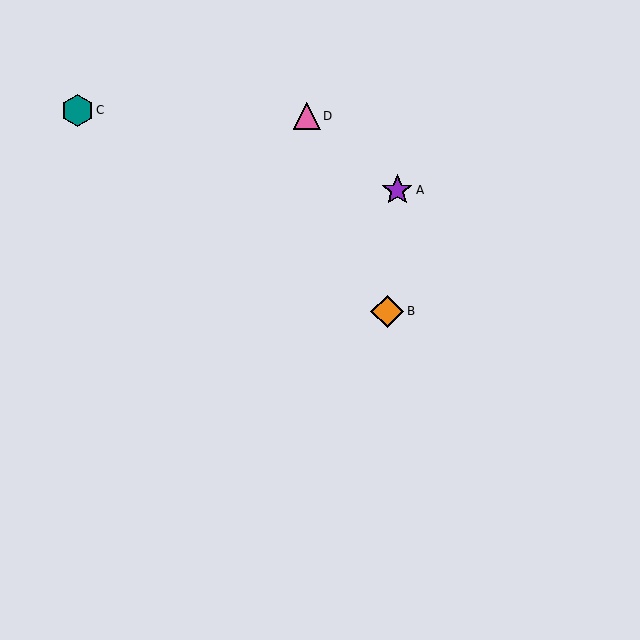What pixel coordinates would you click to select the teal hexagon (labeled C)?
Click at (77, 110) to select the teal hexagon C.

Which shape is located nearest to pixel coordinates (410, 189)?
The purple star (labeled A) at (397, 190) is nearest to that location.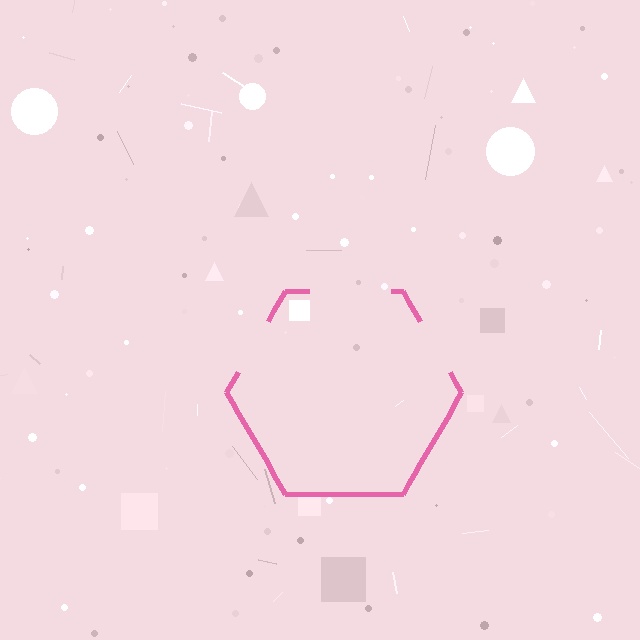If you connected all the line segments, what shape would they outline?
They would outline a hexagon.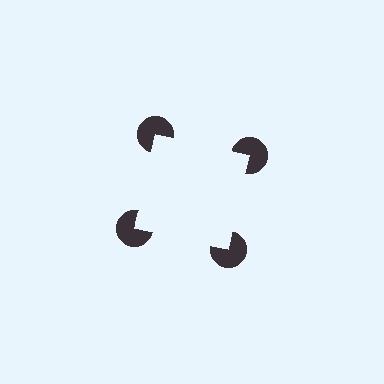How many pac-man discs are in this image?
There are 4 — one at each vertex of the illusory square.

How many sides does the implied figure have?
4 sides.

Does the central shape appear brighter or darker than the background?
It typically appears slightly brighter than the background, even though no actual brightness change is drawn.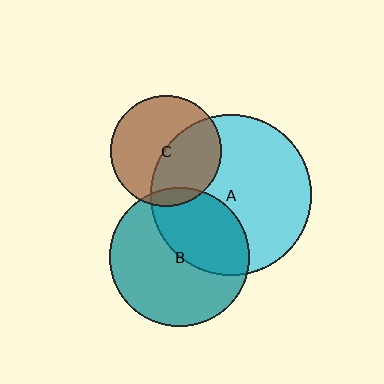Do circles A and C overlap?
Yes.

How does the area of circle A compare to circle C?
Approximately 2.1 times.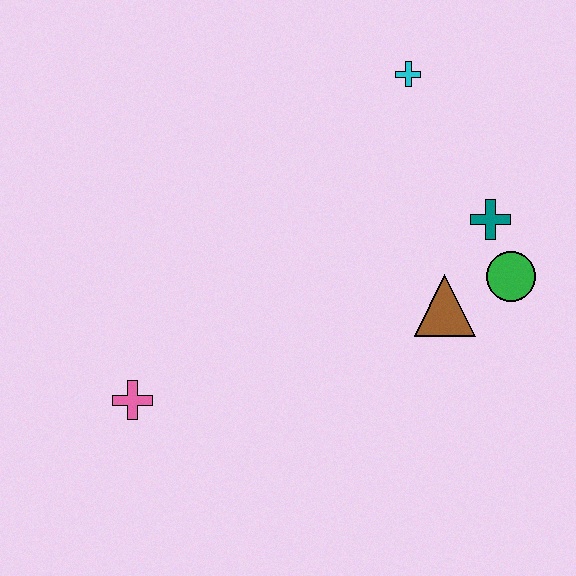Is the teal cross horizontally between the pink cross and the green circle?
Yes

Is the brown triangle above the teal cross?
No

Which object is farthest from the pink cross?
The cyan cross is farthest from the pink cross.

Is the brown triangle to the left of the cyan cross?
No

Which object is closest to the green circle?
The teal cross is closest to the green circle.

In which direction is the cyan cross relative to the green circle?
The cyan cross is above the green circle.